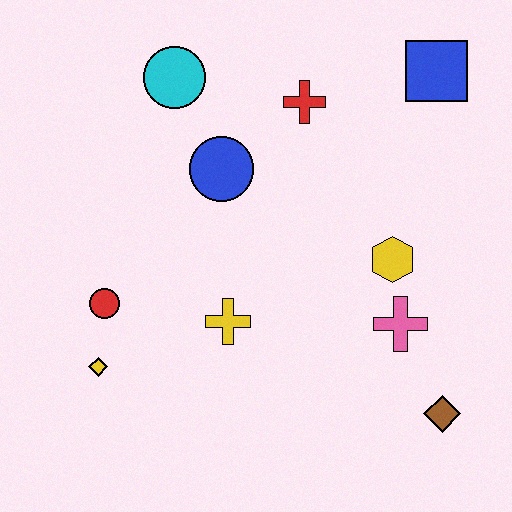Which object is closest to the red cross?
The blue circle is closest to the red cross.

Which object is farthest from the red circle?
The blue square is farthest from the red circle.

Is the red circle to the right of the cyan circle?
No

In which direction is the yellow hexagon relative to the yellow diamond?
The yellow hexagon is to the right of the yellow diamond.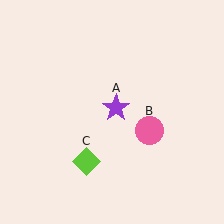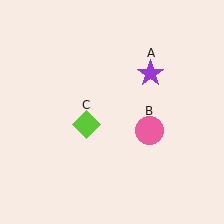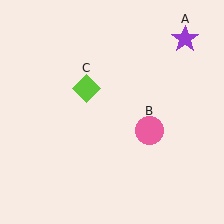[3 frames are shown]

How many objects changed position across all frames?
2 objects changed position: purple star (object A), lime diamond (object C).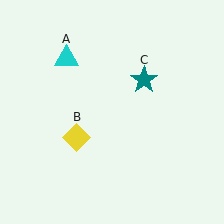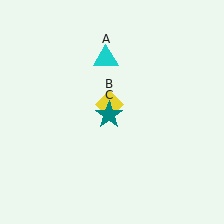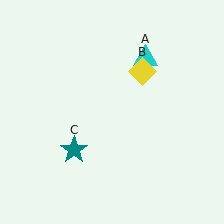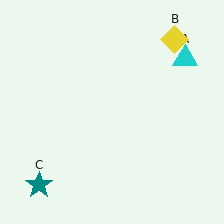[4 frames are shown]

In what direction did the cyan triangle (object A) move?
The cyan triangle (object A) moved right.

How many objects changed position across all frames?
3 objects changed position: cyan triangle (object A), yellow diamond (object B), teal star (object C).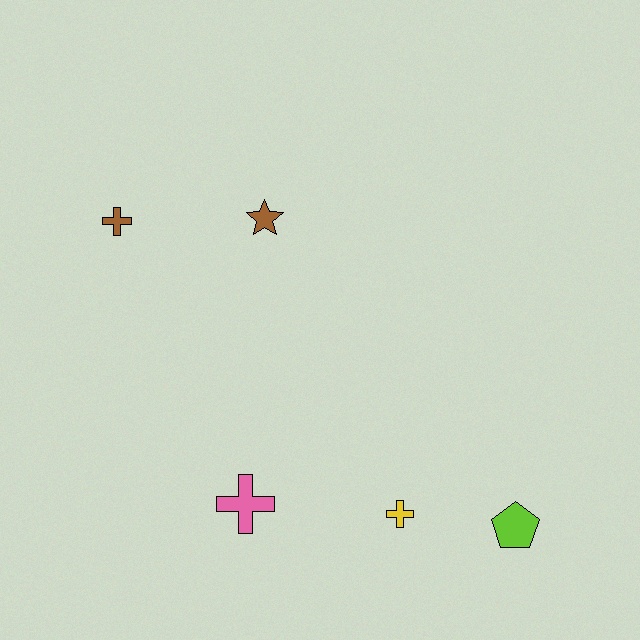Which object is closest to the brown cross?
The brown star is closest to the brown cross.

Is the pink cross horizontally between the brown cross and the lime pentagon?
Yes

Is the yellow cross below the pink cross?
Yes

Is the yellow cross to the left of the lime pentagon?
Yes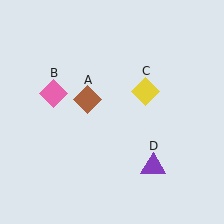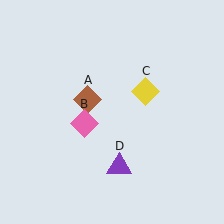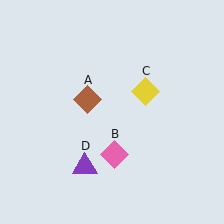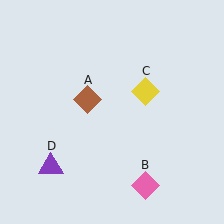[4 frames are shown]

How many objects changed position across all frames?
2 objects changed position: pink diamond (object B), purple triangle (object D).